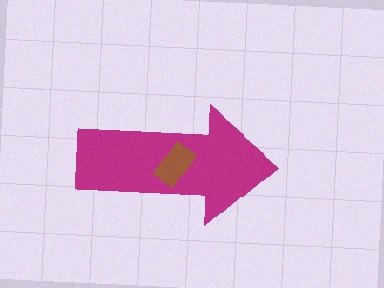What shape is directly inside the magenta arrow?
The brown rectangle.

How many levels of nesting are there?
2.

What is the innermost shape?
The brown rectangle.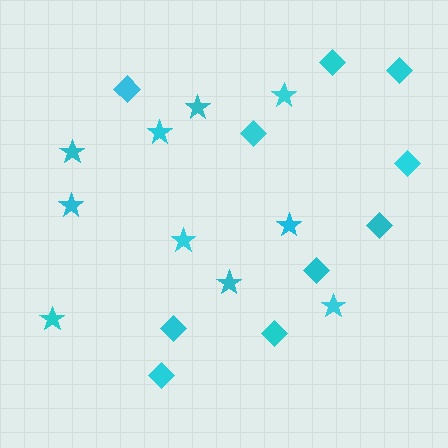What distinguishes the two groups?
There are 2 groups: one group of diamonds (10) and one group of stars (10).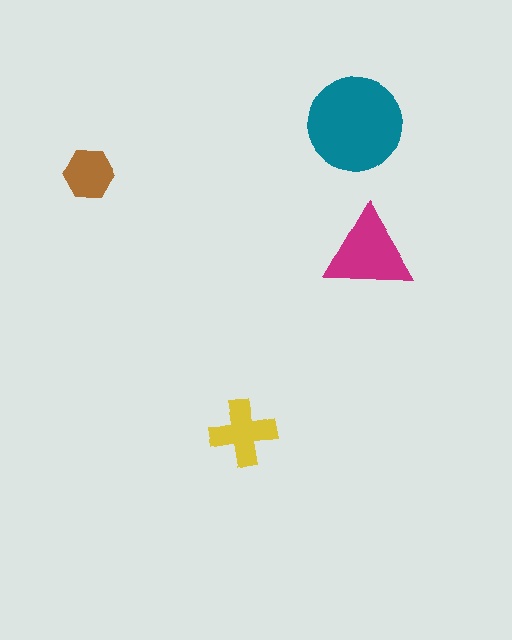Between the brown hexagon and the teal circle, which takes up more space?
The teal circle.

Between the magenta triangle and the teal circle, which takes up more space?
The teal circle.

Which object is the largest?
The teal circle.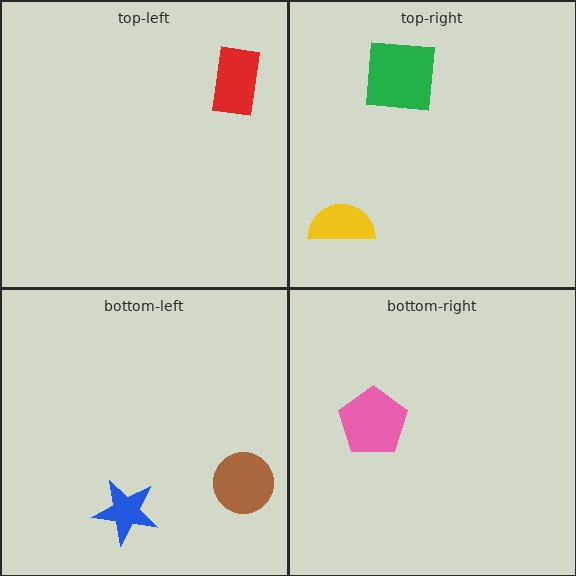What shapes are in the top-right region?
The green square, the yellow semicircle.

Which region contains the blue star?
The bottom-left region.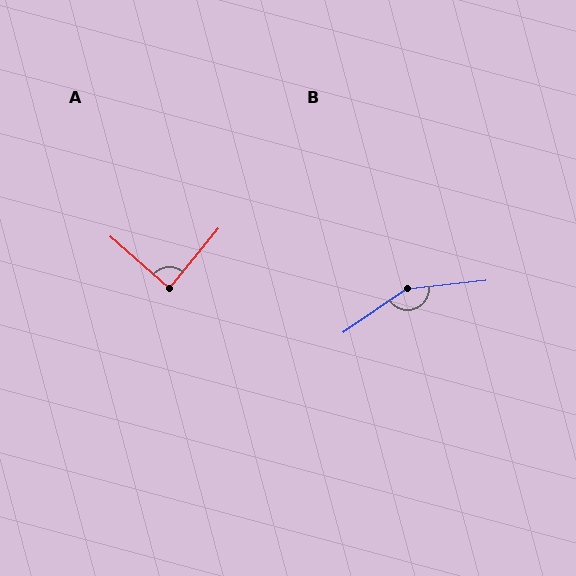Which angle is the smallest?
A, at approximately 88 degrees.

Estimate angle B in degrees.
Approximately 152 degrees.